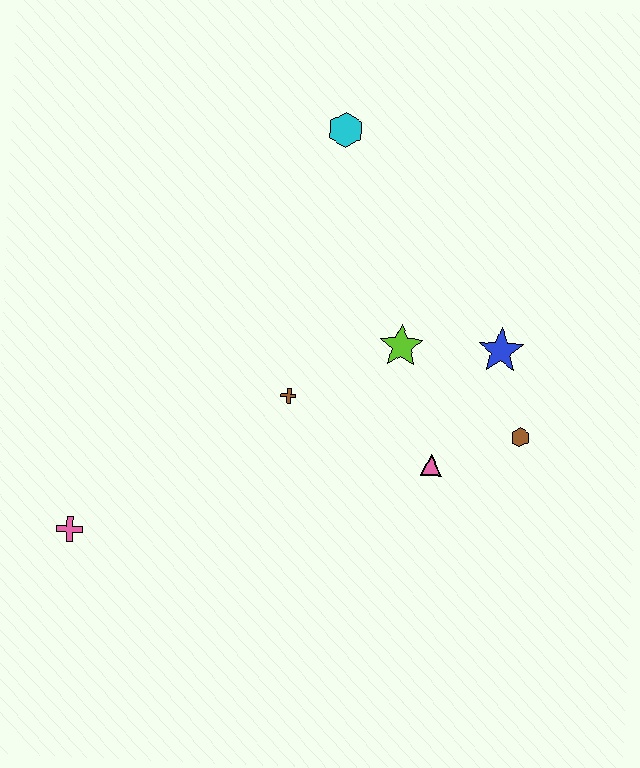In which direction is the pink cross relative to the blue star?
The pink cross is to the left of the blue star.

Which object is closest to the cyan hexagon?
The lime star is closest to the cyan hexagon.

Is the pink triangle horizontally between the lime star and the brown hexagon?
Yes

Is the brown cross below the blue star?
Yes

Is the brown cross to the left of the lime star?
Yes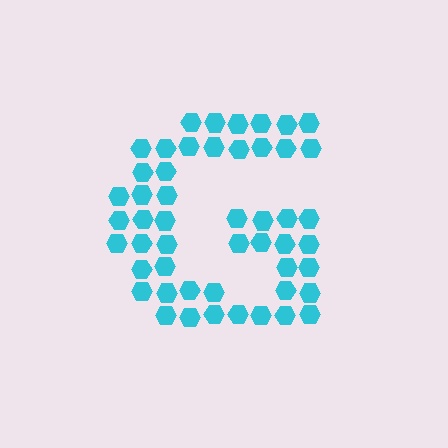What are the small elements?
The small elements are hexagons.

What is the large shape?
The large shape is the letter G.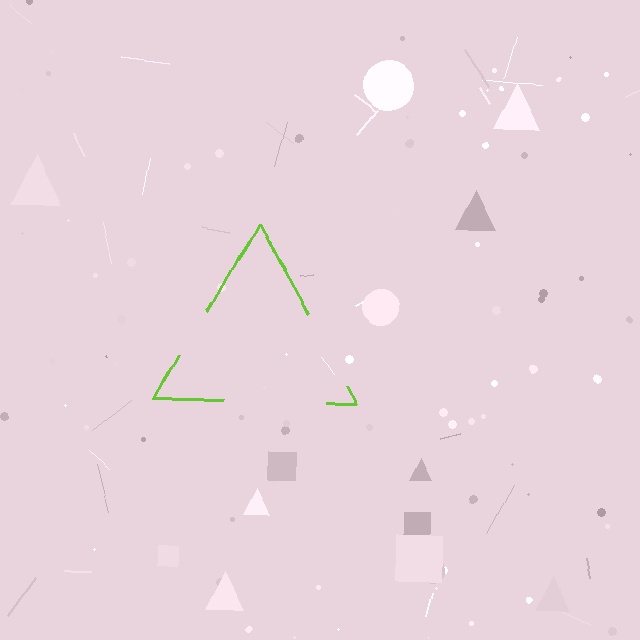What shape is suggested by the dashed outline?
The dashed outline suggests a triangle.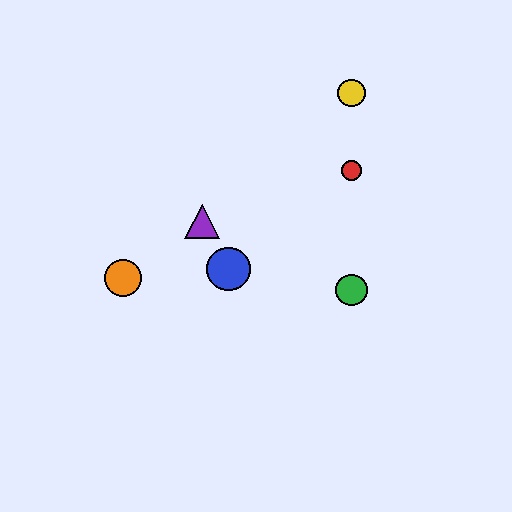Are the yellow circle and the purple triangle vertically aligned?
No, the yellow circle is at x≈351 and the purple triangle is at x≈202.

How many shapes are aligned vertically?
3 shapes (the red circle, the green circle, the yellow circle) are aligned vertically.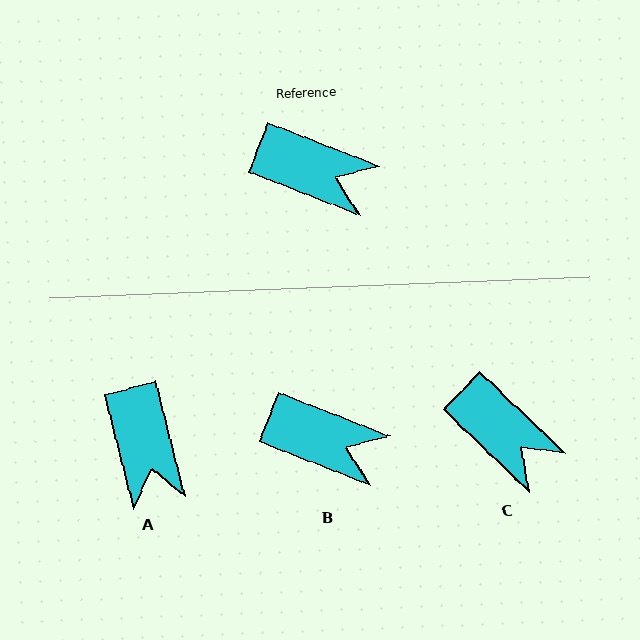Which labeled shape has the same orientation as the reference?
B.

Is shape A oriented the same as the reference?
No, it is off by about 54 degrees.